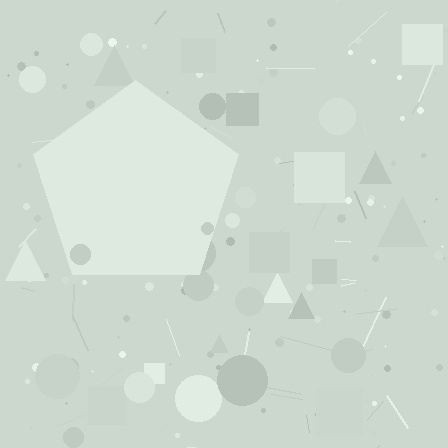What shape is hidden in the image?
A pentagon is hidden in the image.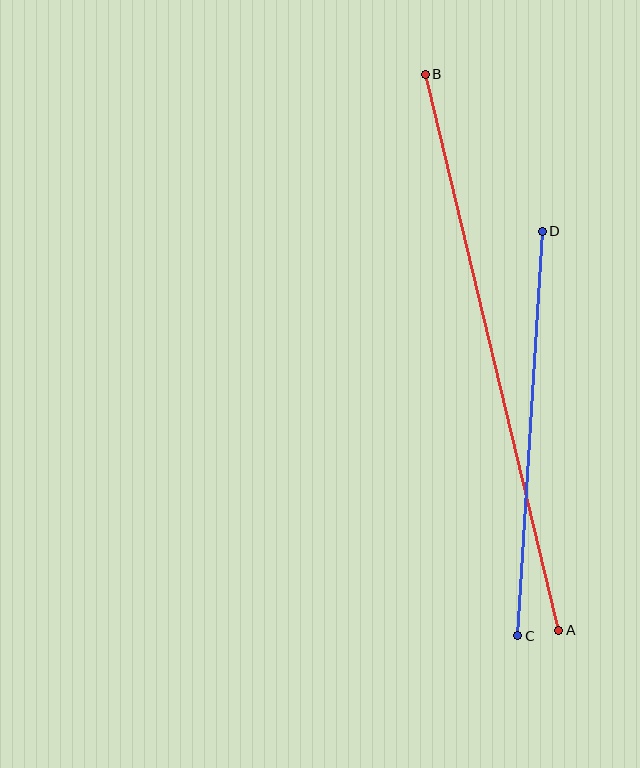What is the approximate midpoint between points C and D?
The midpoint is at approximately (530, 434) pixels.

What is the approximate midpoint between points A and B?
The midpoint is at approximately (492, 352) pixels.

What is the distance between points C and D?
The distance is approximately 405 pixels.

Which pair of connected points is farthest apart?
Points A and B are farthest apart.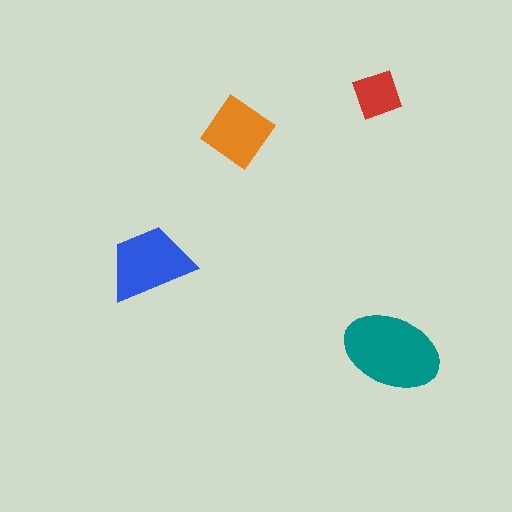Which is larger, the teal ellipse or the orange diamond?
The teal ellipse.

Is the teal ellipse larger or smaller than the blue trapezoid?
Larger.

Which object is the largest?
The teal ellipse.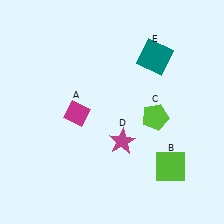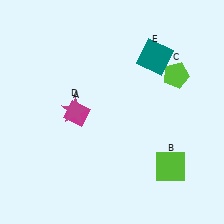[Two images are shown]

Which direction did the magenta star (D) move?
The magenta star (D) moved left.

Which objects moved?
The objects that moved are: the lime pentagon (C), the magenta star (D).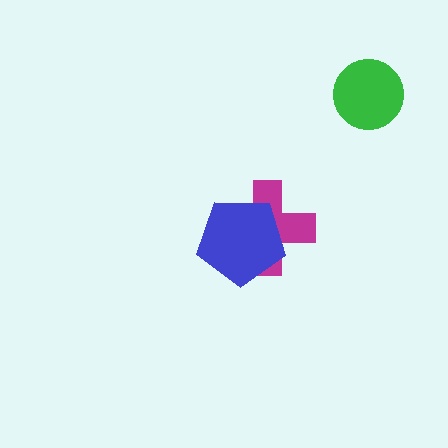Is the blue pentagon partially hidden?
No, no other shape covers it.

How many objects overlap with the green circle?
0 objects overlap with the green circle.